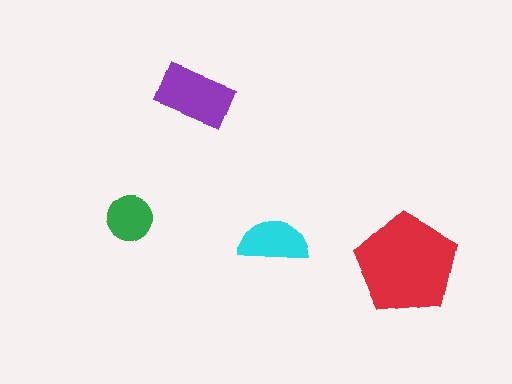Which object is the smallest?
The green circle.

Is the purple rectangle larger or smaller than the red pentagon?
Smaller.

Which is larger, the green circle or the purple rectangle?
The purple rectangle.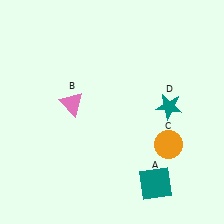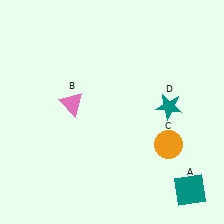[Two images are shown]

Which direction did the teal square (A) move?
The teal square (A) moved right.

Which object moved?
The teal square (A) moved right.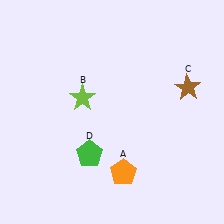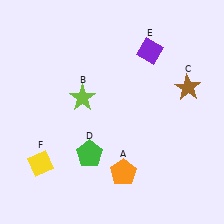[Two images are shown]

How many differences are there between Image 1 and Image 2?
There are 2 differences between the two images.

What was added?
A purple diamond (E), a yellow diamond (F) were added in Image 2.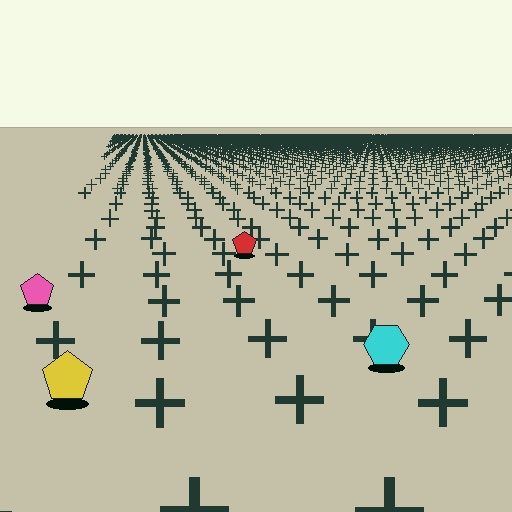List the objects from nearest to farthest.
From nearest to farthest: the yellow pentagon, the cyan hexagon, the pink pentagon, the red pentagon.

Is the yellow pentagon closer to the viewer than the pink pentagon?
Yes. The yellow pentagon is closer — you can tell from the texture gradient: the ground texture is coarser near it.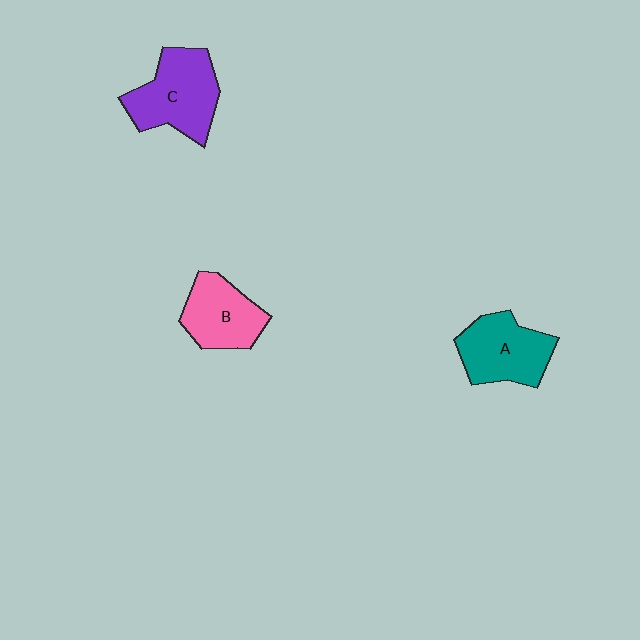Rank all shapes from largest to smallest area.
From largest to smallest: C (purple), A (teal), B (pink).